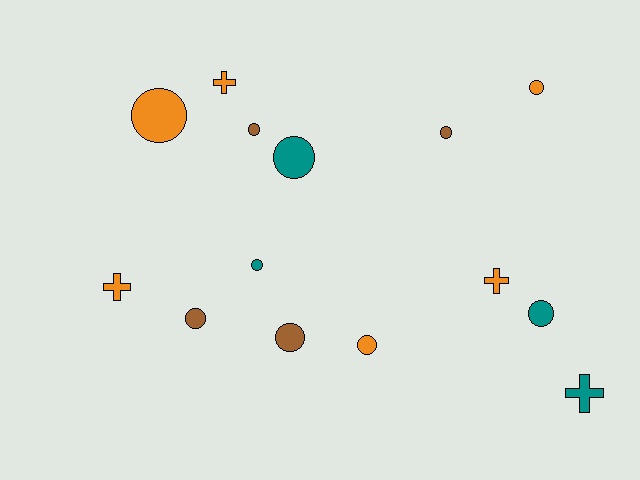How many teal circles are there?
There are 3 teal circles.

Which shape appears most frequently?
Circle, with 10 objects.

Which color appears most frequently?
Orange, with 6 objects.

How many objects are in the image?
There are 14 objects.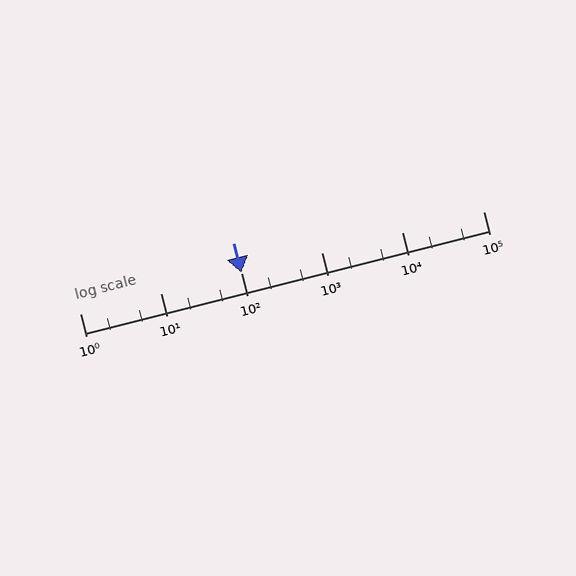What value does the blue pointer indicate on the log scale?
The pointer indicates approximately 99.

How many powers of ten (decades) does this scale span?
The scale spans 5 decades, from 1 to 100000.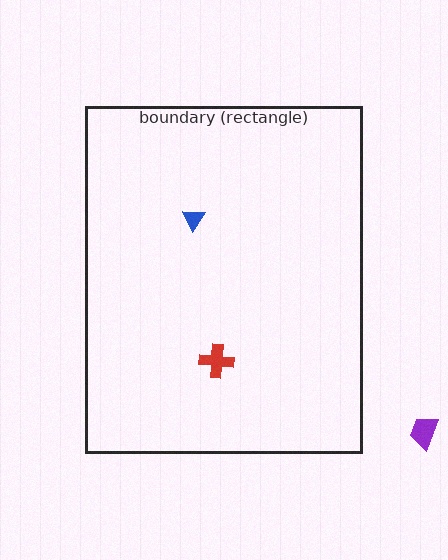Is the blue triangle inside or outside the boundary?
Inside.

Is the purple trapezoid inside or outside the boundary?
Outside.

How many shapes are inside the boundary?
2 inside, 1 outside.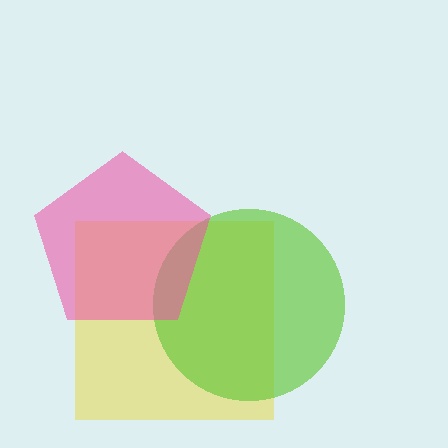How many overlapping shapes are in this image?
There are 3 overlapping shapes in the image.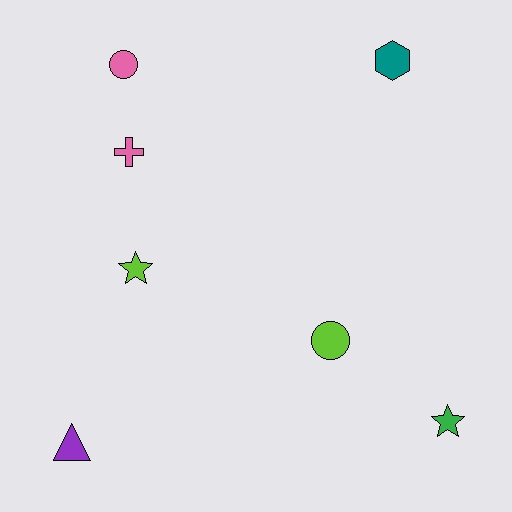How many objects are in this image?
There are 7 objects.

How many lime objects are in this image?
There are 2 lime objects.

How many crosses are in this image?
There is 1 cross.